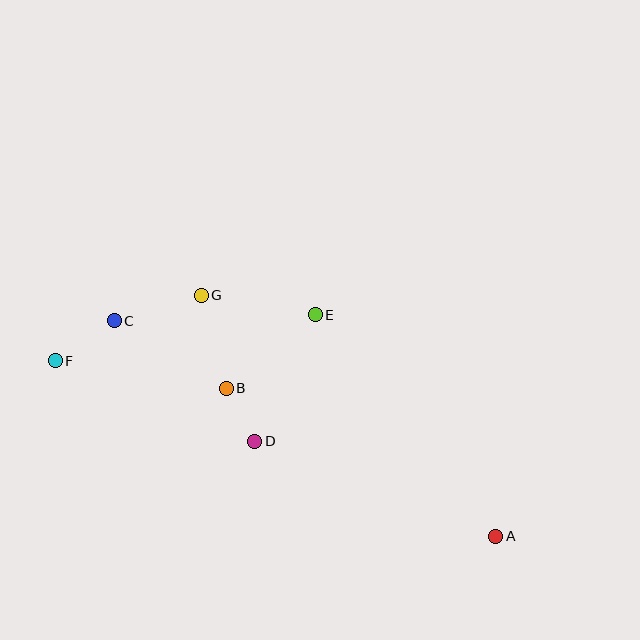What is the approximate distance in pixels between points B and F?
The distance between B and F is approximately 173 pixels.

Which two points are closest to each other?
Points B and D are closest to each other.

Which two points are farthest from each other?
Points A and F are farthest from each other.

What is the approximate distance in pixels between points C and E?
The distance between C and E is approximately 201 pixels.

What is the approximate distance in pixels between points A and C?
The distance between A and C is approximately 438 pixels.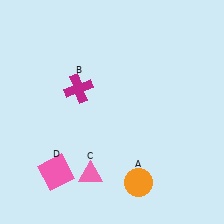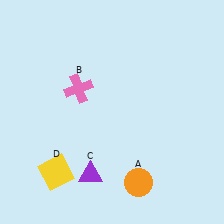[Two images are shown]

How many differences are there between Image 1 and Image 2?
There are 3 differences between the two images.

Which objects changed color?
B changed from magenta to pink. C changed from pink to purple. D changed from pink to yellow.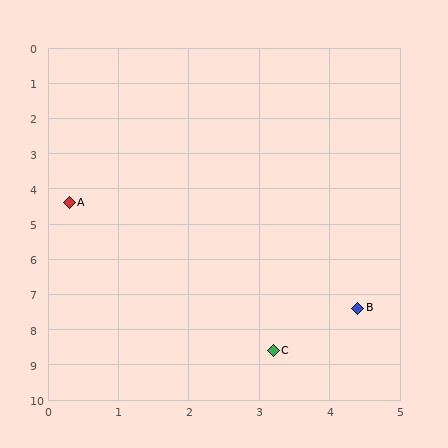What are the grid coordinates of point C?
Point C is at approximately (3.2, 8.6).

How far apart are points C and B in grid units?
Points C and B are about 1.7 grid units apart.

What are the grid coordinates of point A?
Point A is at approximately (0.3, 4.4).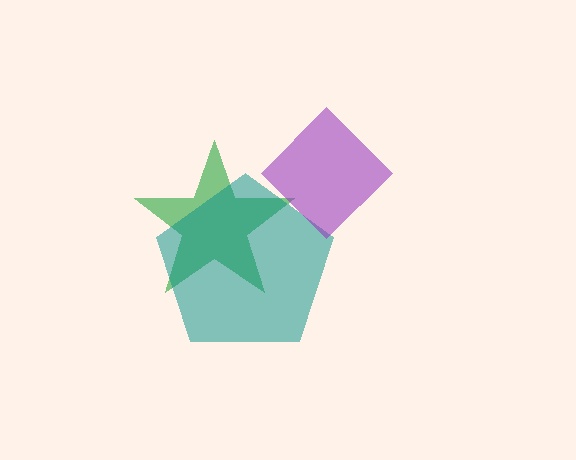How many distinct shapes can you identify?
There are 3 distinct shapes: a green star, a teal pentagon, a purple diamond.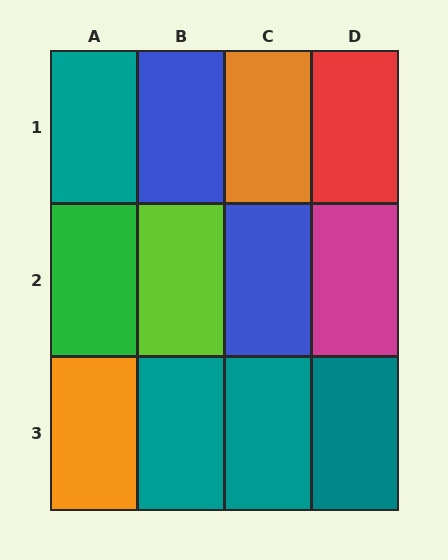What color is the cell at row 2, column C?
Blue.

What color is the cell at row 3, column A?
Orange.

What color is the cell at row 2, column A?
Green.